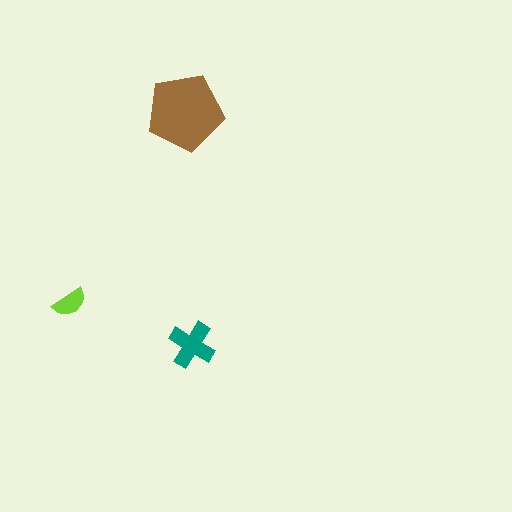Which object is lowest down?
The teal cross is bottommost.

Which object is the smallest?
The lime semicircle.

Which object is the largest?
The brown pentagon.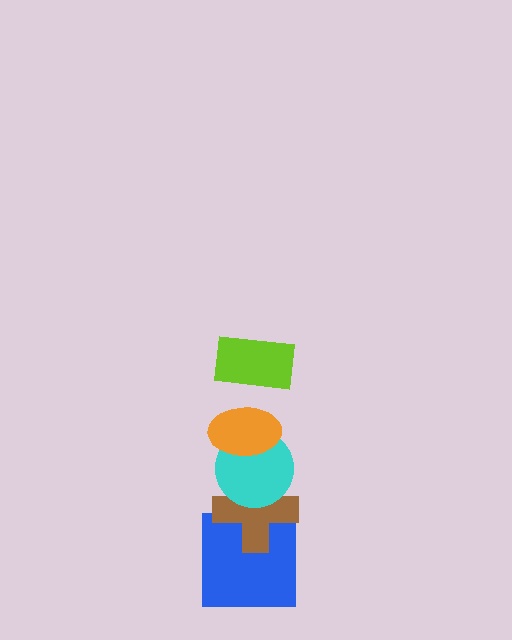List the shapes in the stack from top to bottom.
From top to bottom: the lime rectangle, the orange ellipse, the cyan circle, the brown cross, the blue square.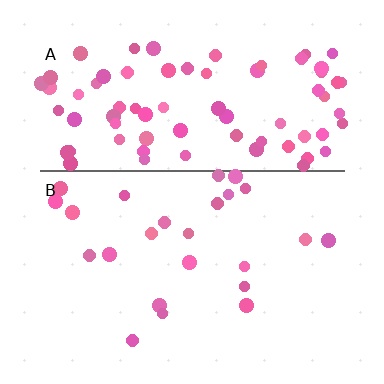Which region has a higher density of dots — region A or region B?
A (the top).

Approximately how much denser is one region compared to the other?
Approximately 3.3× — region A over region B.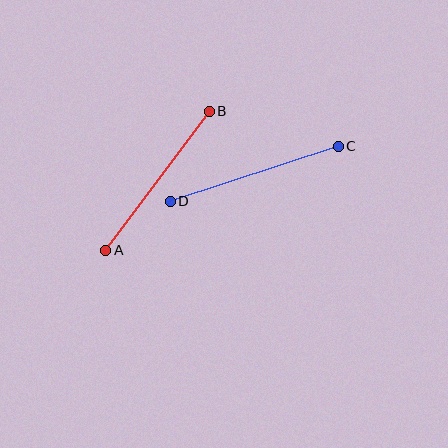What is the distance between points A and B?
The distance is approximately 173 pixels.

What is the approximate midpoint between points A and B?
The midpoint is at approximately (157, 181) pixels.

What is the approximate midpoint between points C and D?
The midpoint is at approximately (254, 174) pixels.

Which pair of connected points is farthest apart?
Points C and D are farthest apart.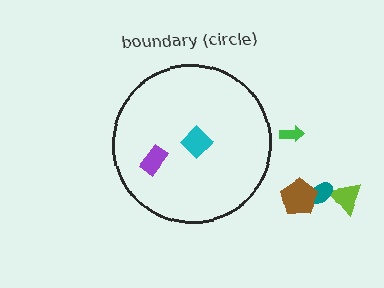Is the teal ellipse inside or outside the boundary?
Outside.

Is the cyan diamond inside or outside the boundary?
Inside.